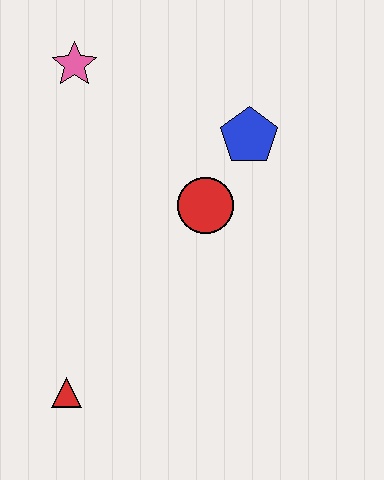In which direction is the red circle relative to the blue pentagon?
The red circle is below the blue pentagon.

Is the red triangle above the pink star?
No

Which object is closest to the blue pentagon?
The red circle is closest to the blue pentagon.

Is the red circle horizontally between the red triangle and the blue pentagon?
Yes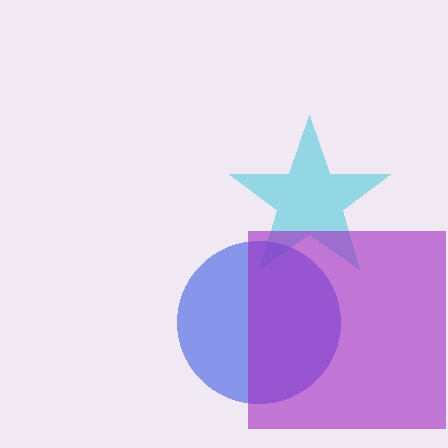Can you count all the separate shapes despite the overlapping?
Yes, there are 3 separate shapes.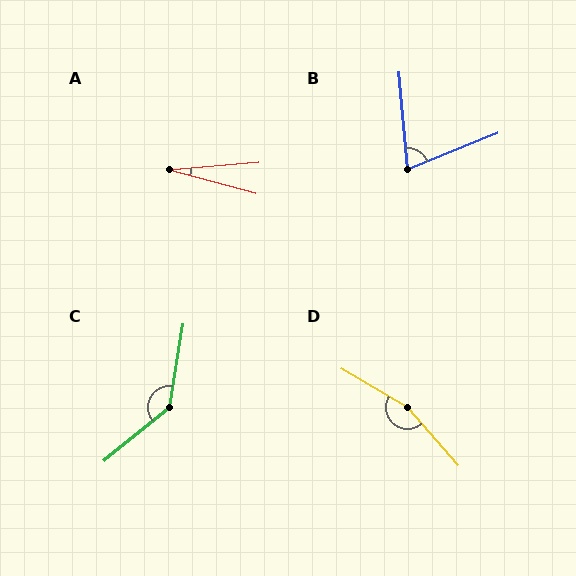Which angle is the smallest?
A, at approximately 20 degrees.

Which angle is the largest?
D, at approximately 162 degrees.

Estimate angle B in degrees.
Approximately 73 degrees.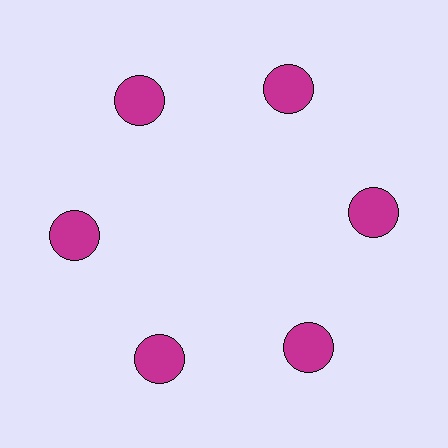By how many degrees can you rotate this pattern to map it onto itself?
The pattern maps onto itself every 60 degrees of rotation.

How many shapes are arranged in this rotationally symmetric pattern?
There are 6 shapes, arranged in 6 groups of 1.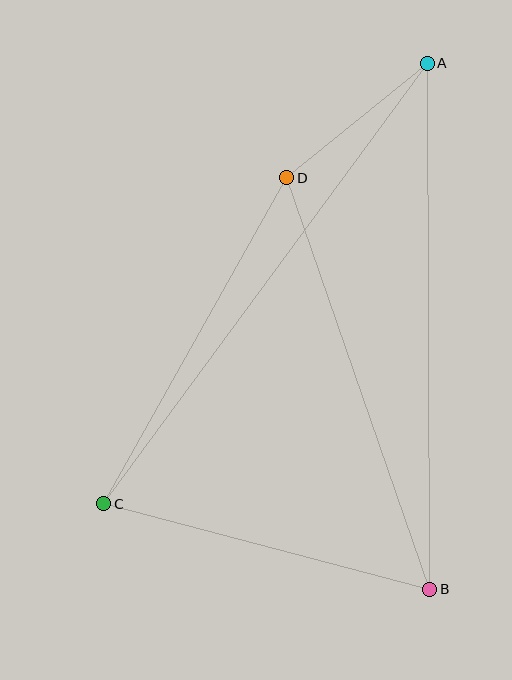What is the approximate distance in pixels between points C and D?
The distance between C and D is approximately 374 pixels.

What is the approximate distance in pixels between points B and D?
The distance between B and D is approximately 435 pixels.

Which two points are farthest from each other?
Points A and C are farthest from each other.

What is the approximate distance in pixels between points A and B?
The distance between A and B is approximately 526 pixels.